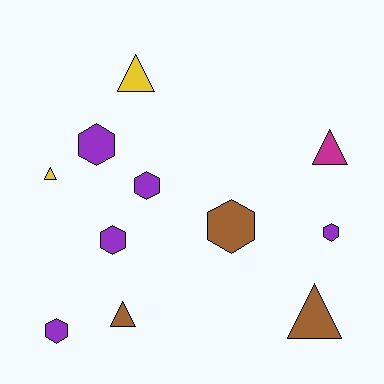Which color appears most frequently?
Purple, with 5 objects.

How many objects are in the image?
There are 11 objects.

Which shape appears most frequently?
Hexagon, with 6 objects.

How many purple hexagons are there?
There are 5 purple hexagons.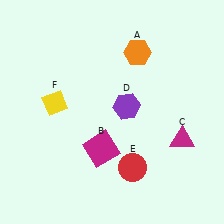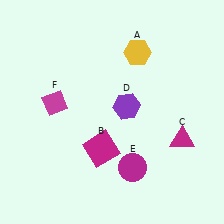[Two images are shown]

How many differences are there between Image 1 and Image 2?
There are 3 differences between the two images.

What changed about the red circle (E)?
In Image 1, E is red. In Image 2, it changed to magenta.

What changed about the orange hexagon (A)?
In Image 1, A is orange. In Image 2, it changed to yellow.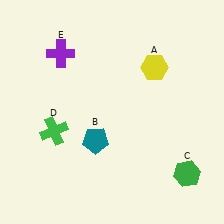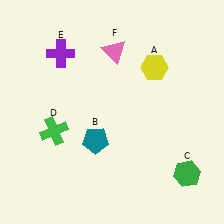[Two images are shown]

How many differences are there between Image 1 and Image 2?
There is 1 difference between the two images.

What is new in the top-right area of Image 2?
A pink triangle (F) was added in the top-right area of Image 2.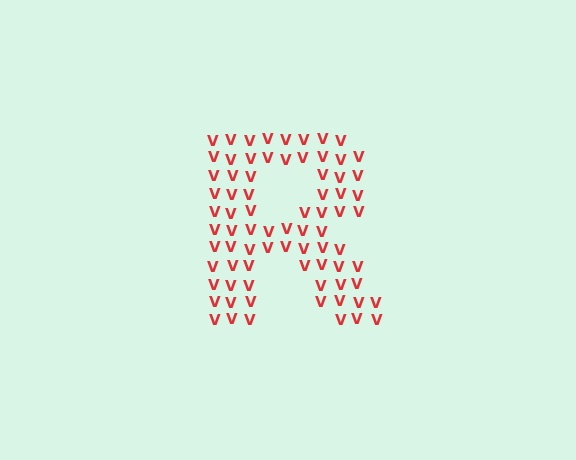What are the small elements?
The small elements are letter V's.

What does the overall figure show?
The overall figure shows the letter R.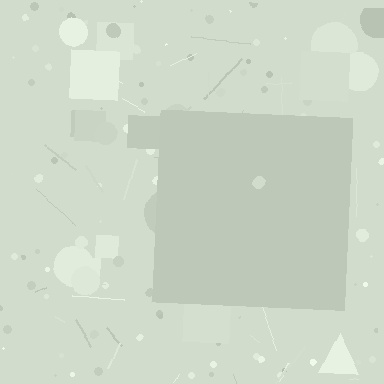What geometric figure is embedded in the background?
A square is embedded in the background.